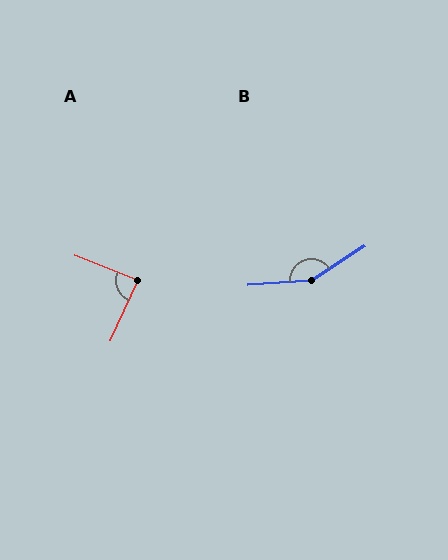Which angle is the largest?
B, at approximately 151 degrees.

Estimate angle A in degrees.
Approximately 87 degrees.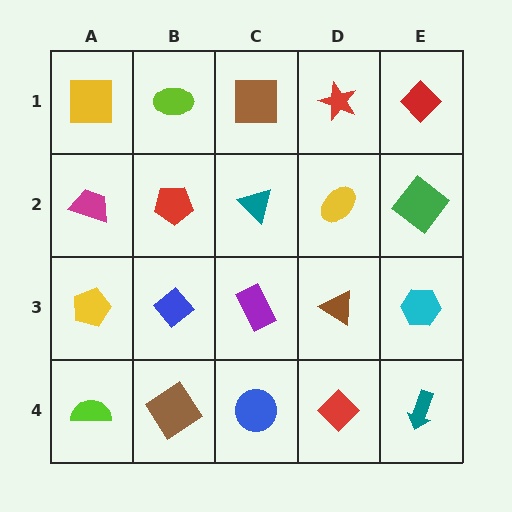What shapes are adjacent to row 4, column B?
A blue diamond (row 3, column B), a lime semicircle (row 4, column A), a blue circle (row 4, column C).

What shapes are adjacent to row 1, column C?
A teal triangle (row 2, column C), a lime ellipse (row 1, column B), a red star (row 1, column D).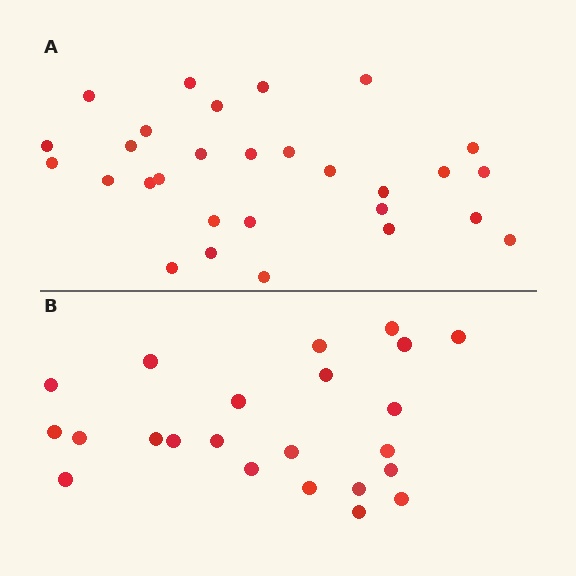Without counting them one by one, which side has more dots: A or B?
Region A (the top region) has more dots.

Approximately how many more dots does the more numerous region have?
Region A has about 6 more dots than region B.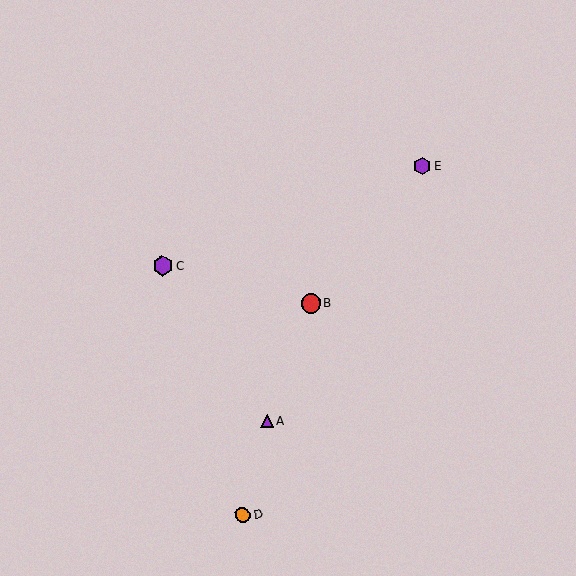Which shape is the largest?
The purple hexagon (labeled C) is the largest.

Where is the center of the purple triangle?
The center of the purple triangle is at (267, 421).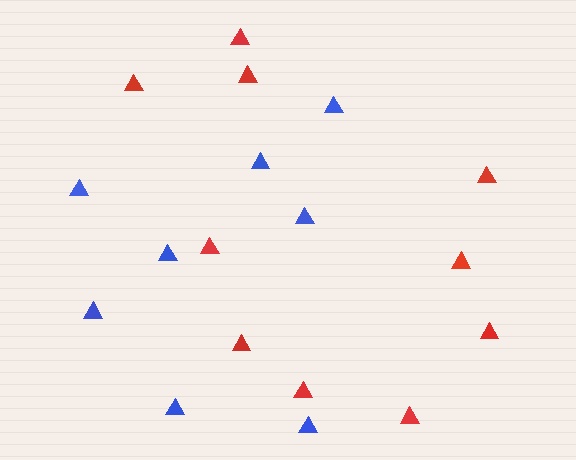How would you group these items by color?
There are 2 groups: one group of red triangles (10) and one group of blue triangles (8).